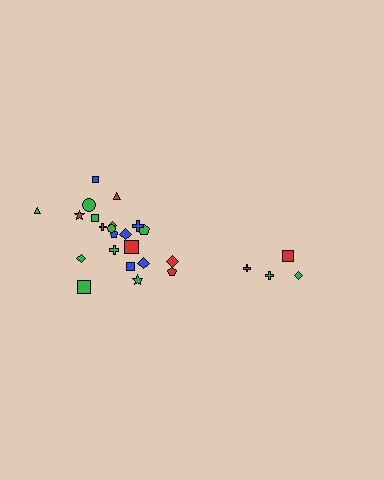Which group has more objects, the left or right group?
The left group.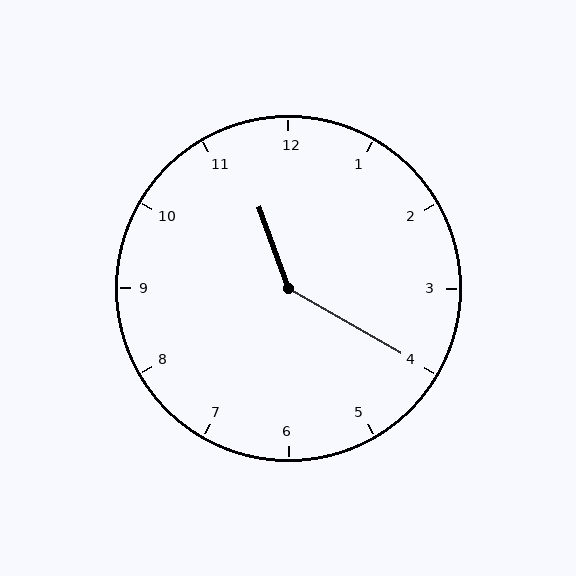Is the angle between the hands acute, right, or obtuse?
It is obtuse.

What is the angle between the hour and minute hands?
Approximately 140 degrees.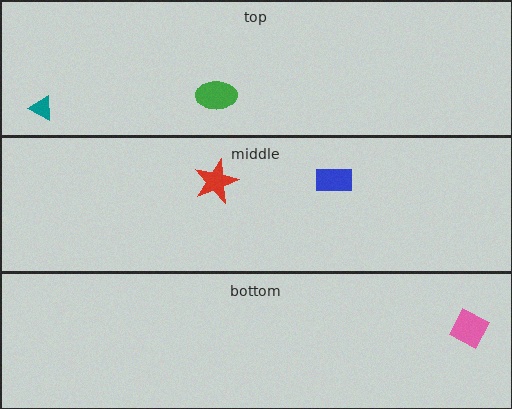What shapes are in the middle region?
The red star, the blue rectangle.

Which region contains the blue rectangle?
The middle region.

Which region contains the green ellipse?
The top region.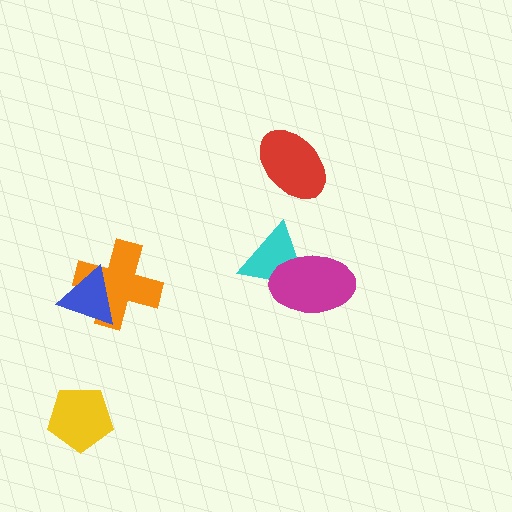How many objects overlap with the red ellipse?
0 objects overlap with the red ellipse.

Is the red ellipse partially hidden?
No, no other shape covers it.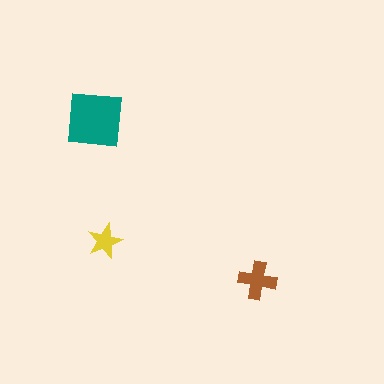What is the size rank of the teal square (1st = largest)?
1st.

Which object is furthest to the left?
The teal square is leftmost.